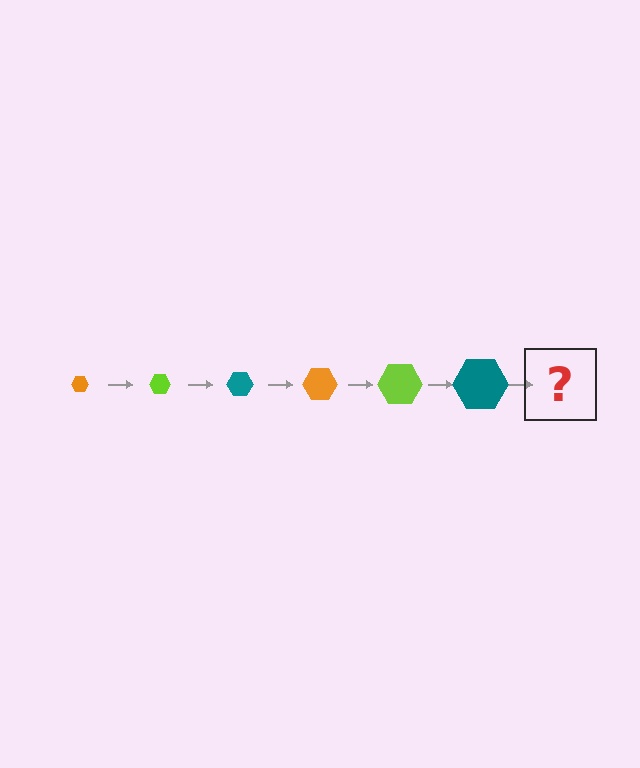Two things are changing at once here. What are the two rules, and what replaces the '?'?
The two rules are that the hexagon grows larger each step and the color cycles through orange, lime, and teal. The '?' should be an orange hexagon, larger than the previous one.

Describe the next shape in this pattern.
It should be an orange hexagon, larger than the previous one.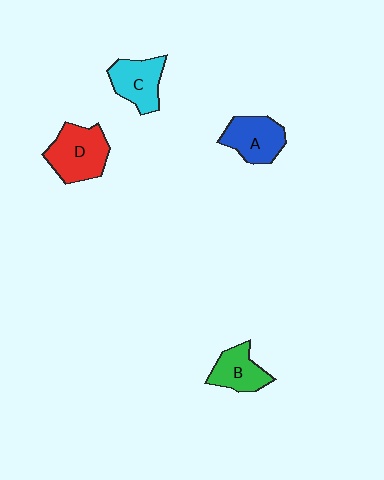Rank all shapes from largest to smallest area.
From largest to smallest: D (red), A (blue), C (cyan), B (green).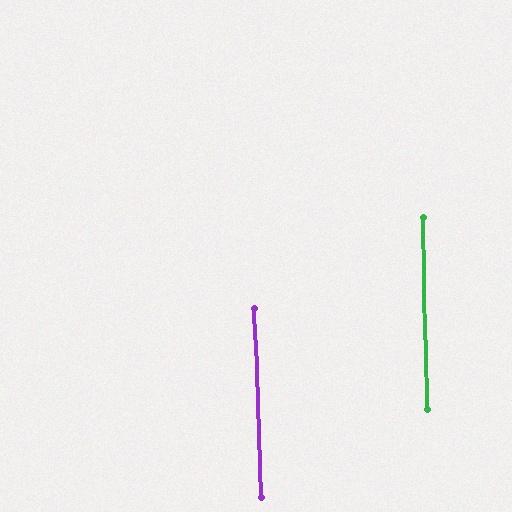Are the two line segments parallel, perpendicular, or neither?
Parallel — their directions differ by only 0.6°.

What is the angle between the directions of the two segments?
Approximately 1 degree.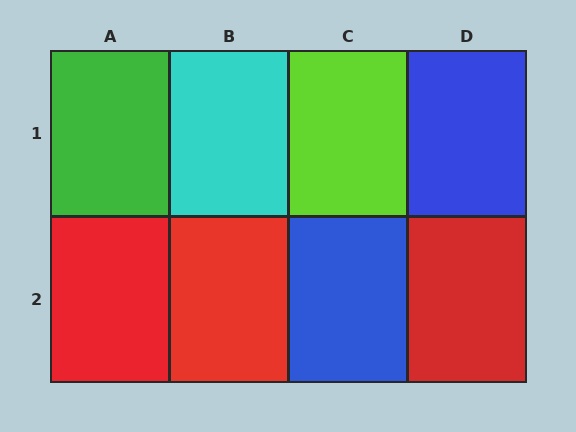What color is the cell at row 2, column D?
Red.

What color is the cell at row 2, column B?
Red.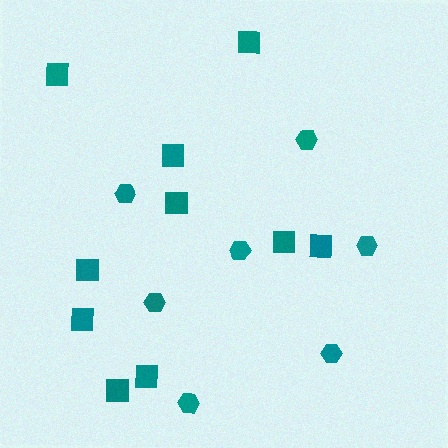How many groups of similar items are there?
There are 2 groups: one group of squares (10) and one group of hexagons (7).